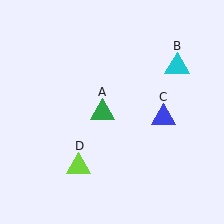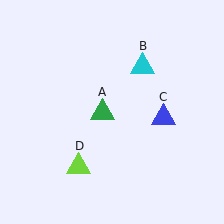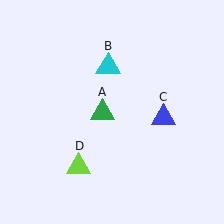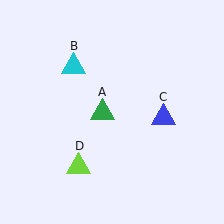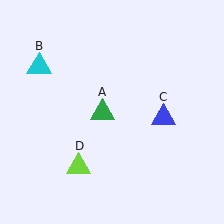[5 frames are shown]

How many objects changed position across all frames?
1 object changed position: cyan triangle (object B).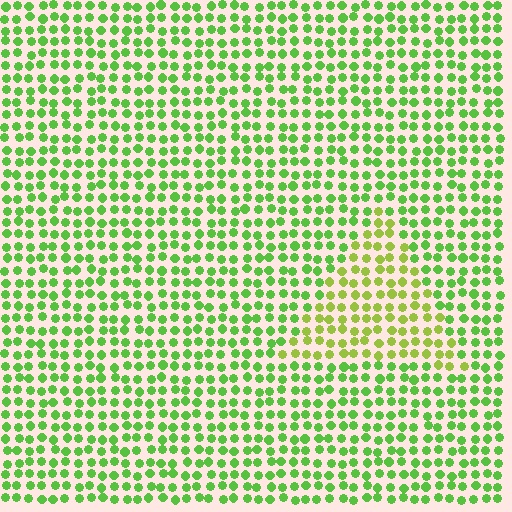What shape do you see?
I see a triangle.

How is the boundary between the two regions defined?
The boundary is defined purely by a slight shift in hue (about 30 degrees). Spacing, size, and orientation are identical on both sides.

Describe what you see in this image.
The image is filled with small lime elements in a uniform arrangement. A triangle-shaped region is visible where the elements are tinted to a slightly different hue, forming a subtle color boundary.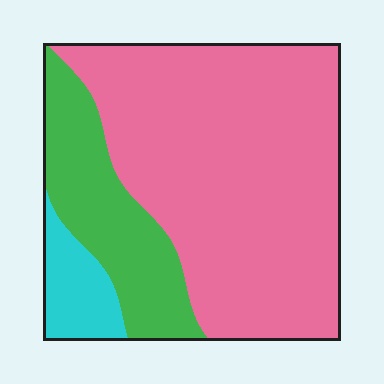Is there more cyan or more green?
Green.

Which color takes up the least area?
Cyan, at roughly 10%.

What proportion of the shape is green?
Green takes up about one fifth (1/5) of the shape.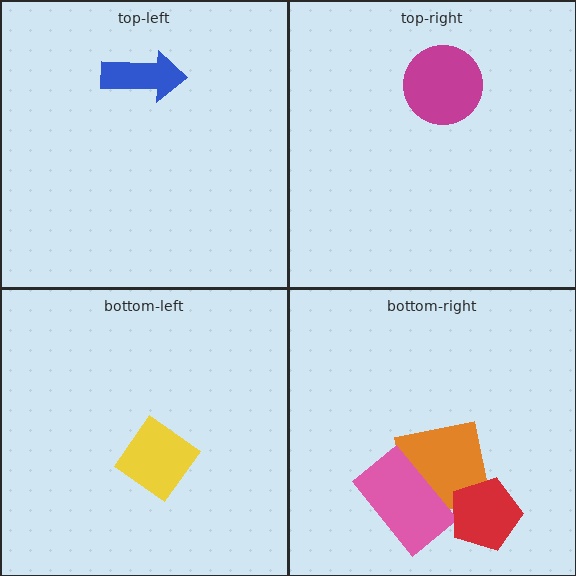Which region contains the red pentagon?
The bottom-right region.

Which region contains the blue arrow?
The top-left region.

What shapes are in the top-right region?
The magenta circle.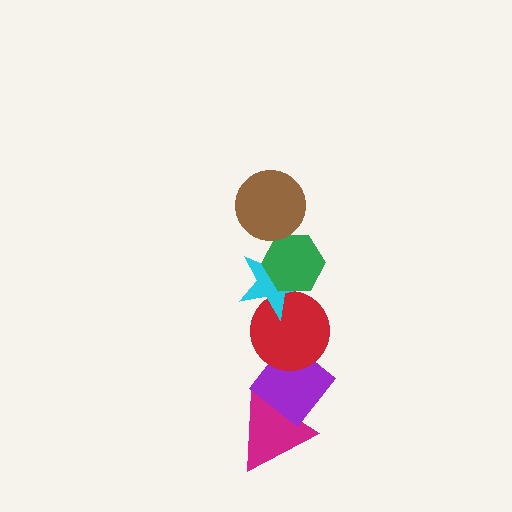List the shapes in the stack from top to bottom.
From top to bottom: the brown circle, the green hexagon, the cyan star, the red circle, the purple diamond, the magenta triangle.